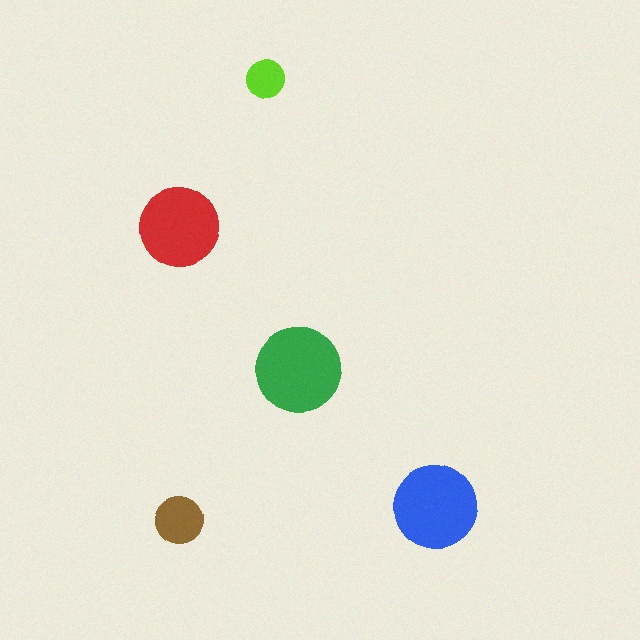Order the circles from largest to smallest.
the green one, the blue one, the red one, the brown one, the lime one.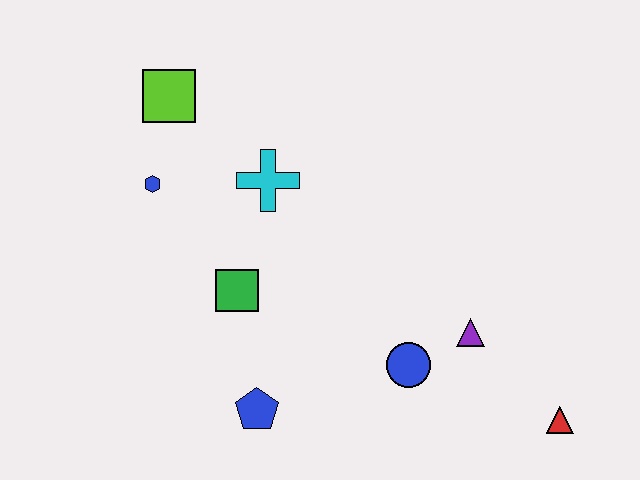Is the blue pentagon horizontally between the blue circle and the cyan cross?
No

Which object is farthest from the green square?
The red triangle is farthest from the green square.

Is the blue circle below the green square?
Yes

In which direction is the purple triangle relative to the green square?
The purple triangle is to the right of the green square.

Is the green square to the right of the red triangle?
No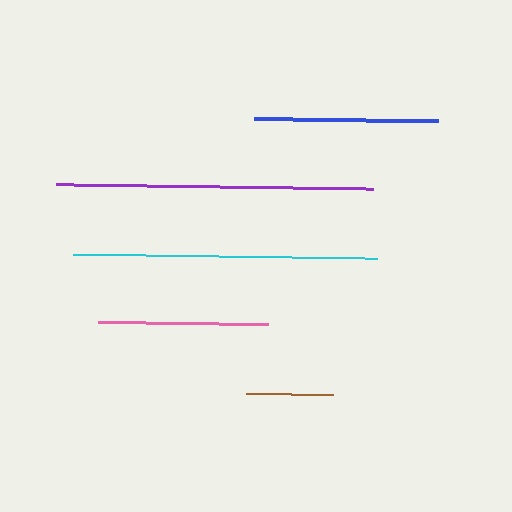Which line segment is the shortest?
The brown line is the shortest at approximately 87 pixels.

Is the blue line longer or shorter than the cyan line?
The cyan line is longer than the blue line.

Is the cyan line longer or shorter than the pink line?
The cyan line is longer than the pink line.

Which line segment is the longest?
The purple line is the longest at approximately 317 pixels.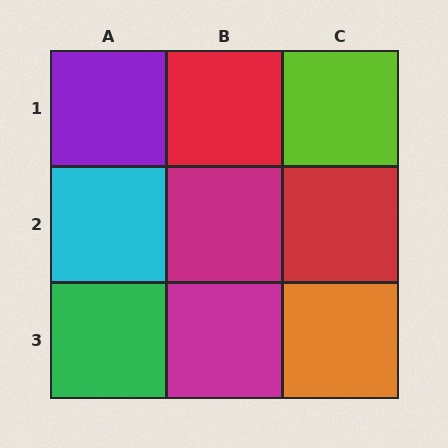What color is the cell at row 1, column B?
Red.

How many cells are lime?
1 cell is lime.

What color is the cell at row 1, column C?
Lime.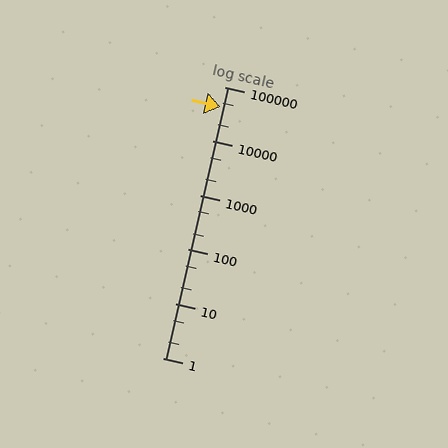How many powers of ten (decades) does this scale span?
The scale spans 5 decades, from 1 to 100000.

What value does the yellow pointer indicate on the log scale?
The pointer indicates approximately 43000.